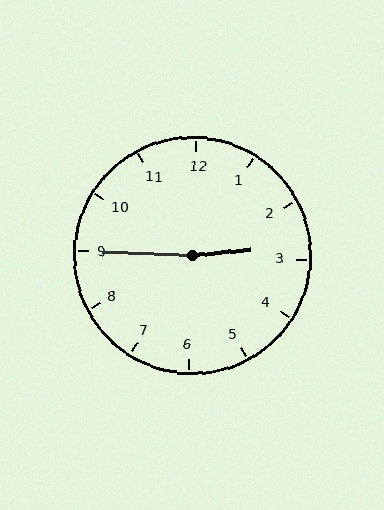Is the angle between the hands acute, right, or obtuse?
It is obtuse.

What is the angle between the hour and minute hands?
Approximately 172 degrees.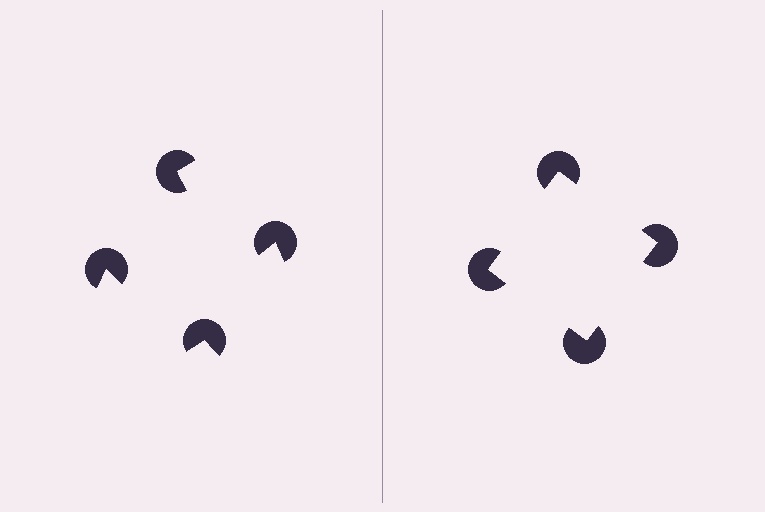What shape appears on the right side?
An illusory square.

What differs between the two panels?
The pac-man discs are positioned identically on both sides; only the wedge orientations differ. On the right they align to a square; on the left they are misaligned.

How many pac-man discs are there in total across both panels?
8 — 4 on each side.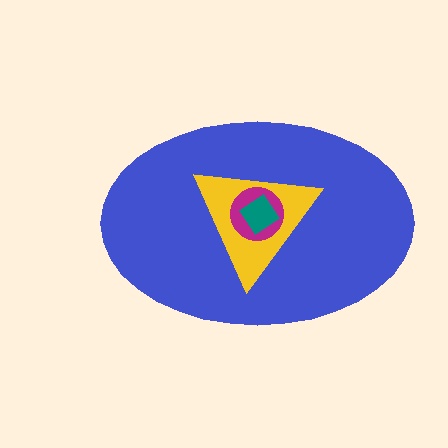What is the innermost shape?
The teal diamond.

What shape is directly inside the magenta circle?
The teal diamond.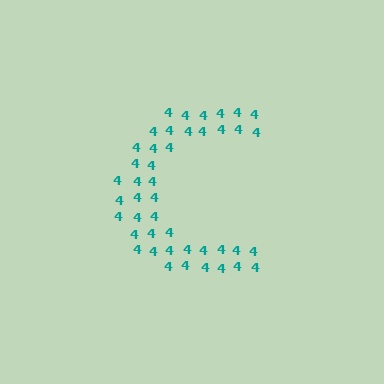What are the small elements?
The small elements are digit 4's.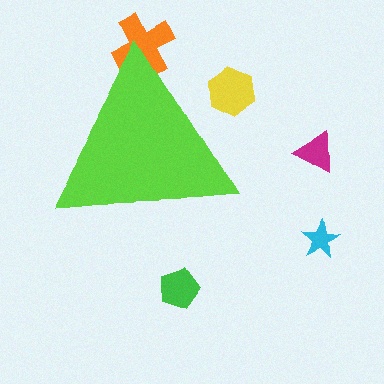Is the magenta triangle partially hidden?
No, the magenta triangle is fully visible.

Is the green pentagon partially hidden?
No, the green pentagon is fully visible.